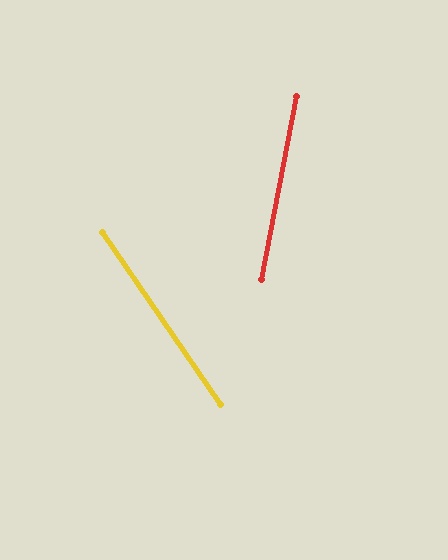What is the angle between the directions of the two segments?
Approximately 45 degrees.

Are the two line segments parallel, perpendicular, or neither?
Neither parallel nor perpendicular — they differ by about 45°.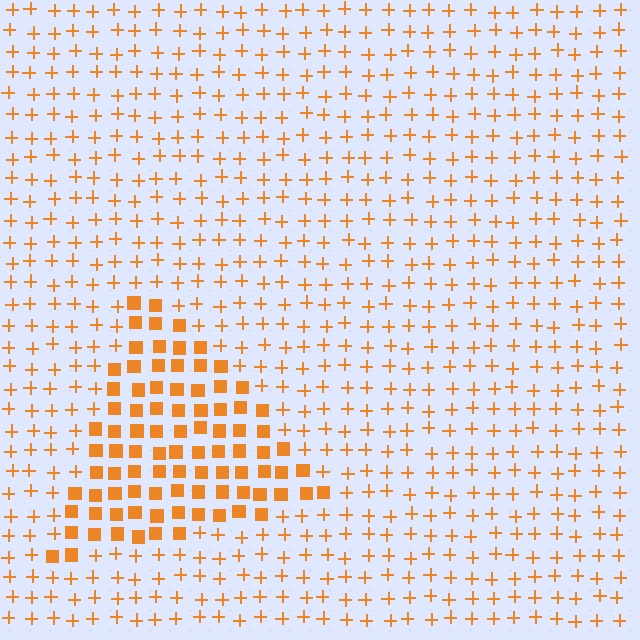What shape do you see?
I see a triangle.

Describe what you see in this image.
The image is filled with small orange elements arranged in a uniform grid. A triangle-shaped region contains squares, while the surrounding area contains plus signs. The boundary is defined purely by the change in element shape.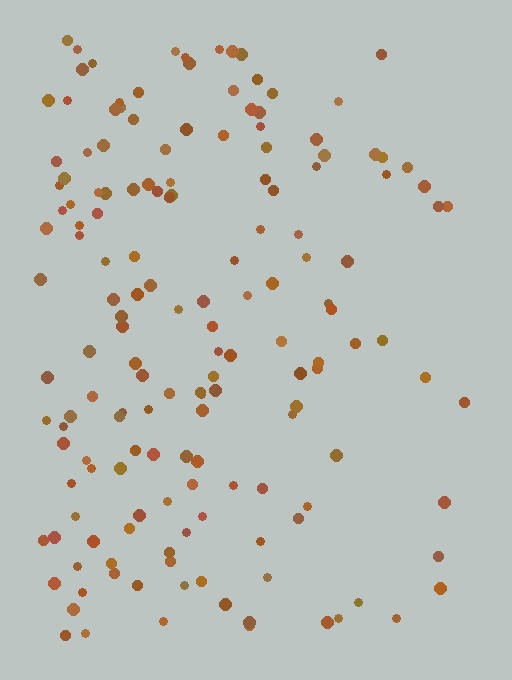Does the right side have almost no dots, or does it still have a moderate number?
Still a moderate number, just noticeably fewer than the left.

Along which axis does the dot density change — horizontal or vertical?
Horizontal.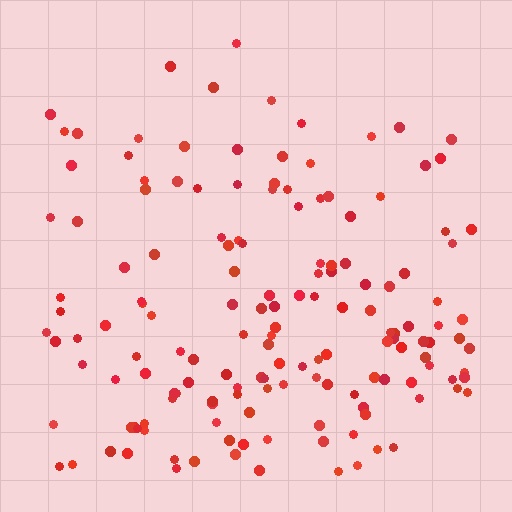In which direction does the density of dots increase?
From top to bottom, with the bottom side densest.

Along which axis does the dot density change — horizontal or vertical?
Vertical.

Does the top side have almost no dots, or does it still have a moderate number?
Still a moderate number, just noticeably fewer than the bottom.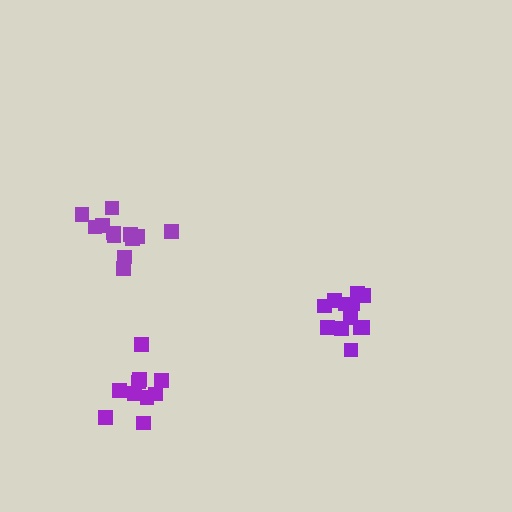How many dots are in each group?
Group 1: 12 dots, Group 2: 10 dots, Group 3: 12 dots (34 total).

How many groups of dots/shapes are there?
There are 3 groups.